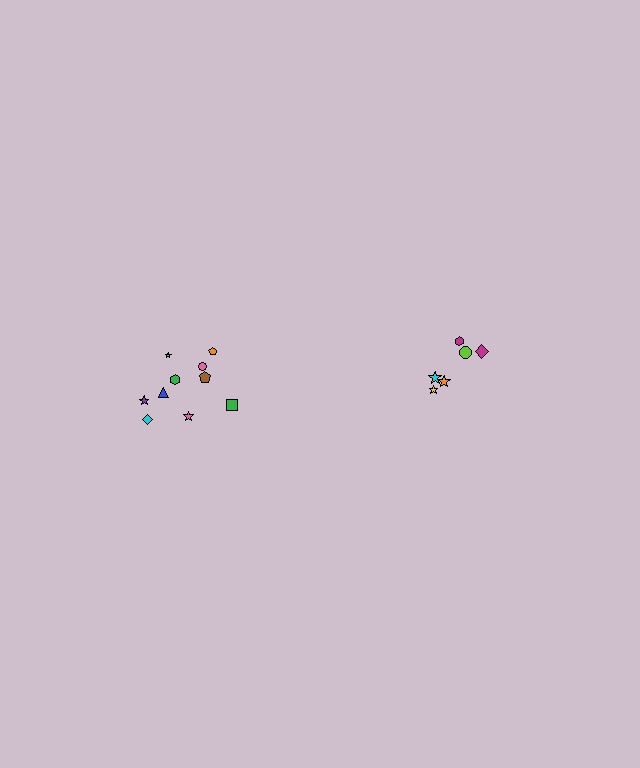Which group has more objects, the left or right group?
The left group.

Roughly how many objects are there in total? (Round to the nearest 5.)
Roughly 15 objects in total.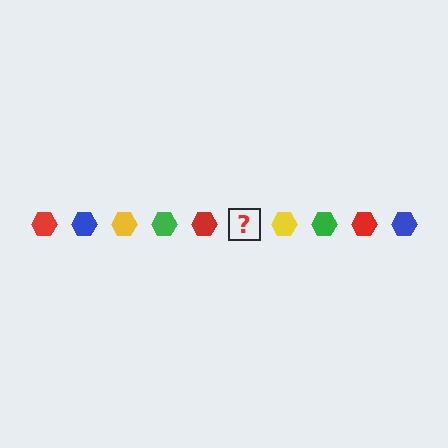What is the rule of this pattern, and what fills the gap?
The rule is that the pattern cycles through red, blue, yellow, green hexagons. The gap should be filled with a blue hexagon.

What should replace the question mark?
The question mark should be replaced with a blue hexagon.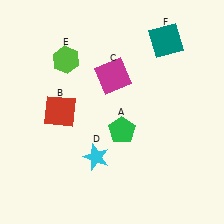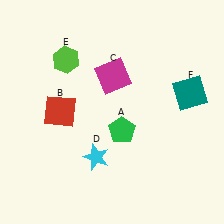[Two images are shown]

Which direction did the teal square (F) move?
The teal square (F) moved down.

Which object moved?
The teal square (F) moved down.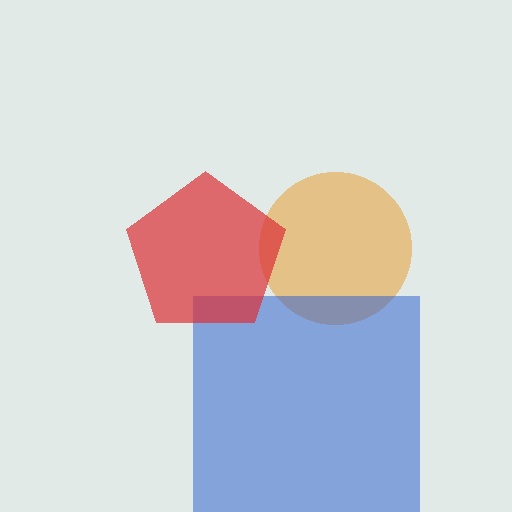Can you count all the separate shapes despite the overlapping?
Yes, there are 3 separate shapes.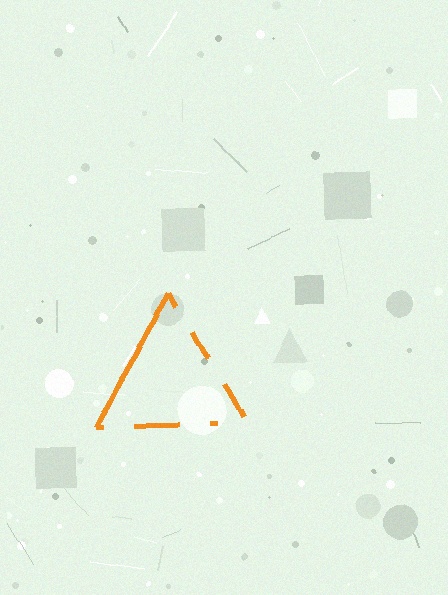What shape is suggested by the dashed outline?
The dashed outline suggests a triangle.